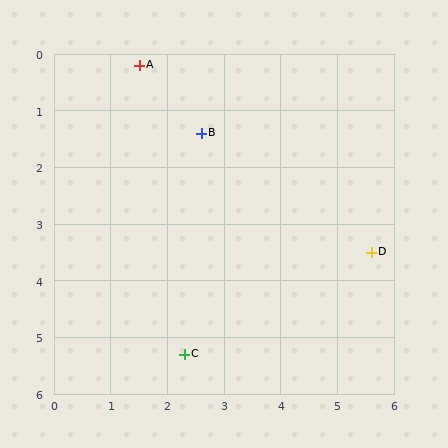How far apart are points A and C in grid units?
Points A and C are about 5.2 grid units apart.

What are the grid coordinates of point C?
Point C is at approximately (2.3, 5.3).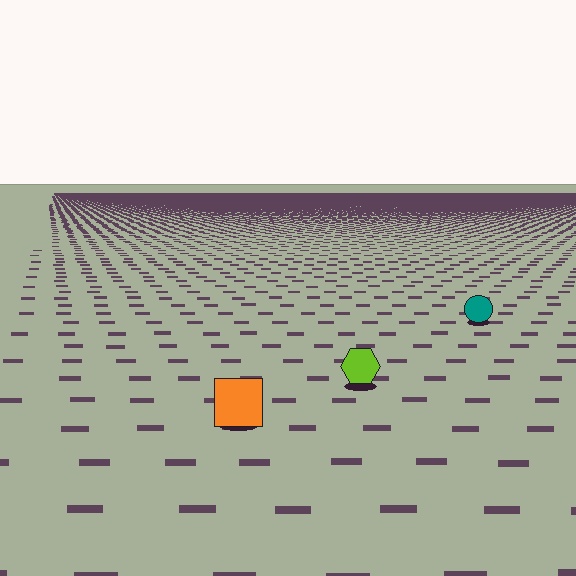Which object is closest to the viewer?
The orange square is closest. The texture marks near it are larger and more spread out.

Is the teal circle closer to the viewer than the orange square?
No. The orange square is closer — you can tell from the texture gradient: the ground texture is coarser near it.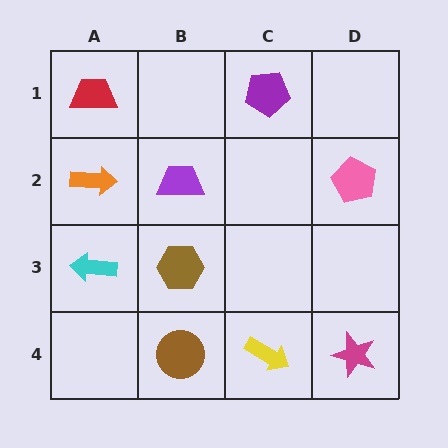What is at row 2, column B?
A purple trapezoid.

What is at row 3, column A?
A cyan arrow.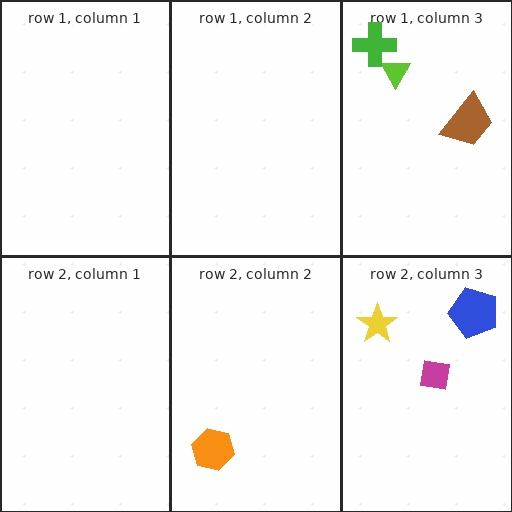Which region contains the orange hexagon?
The row 2, column 2 region.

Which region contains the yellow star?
The row 2, column 3 region.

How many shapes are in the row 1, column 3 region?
3.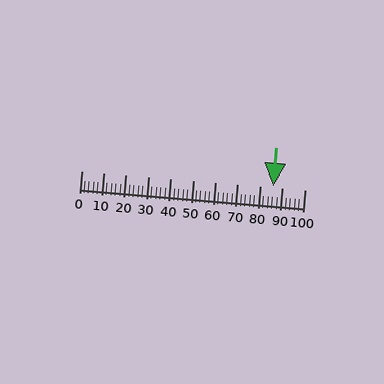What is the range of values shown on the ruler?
The ruler shows values from 0 to 100.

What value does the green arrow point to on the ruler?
The green arrow points to approximately 86.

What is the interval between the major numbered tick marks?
The major tick marks are spaced 10 units apart.